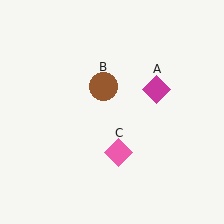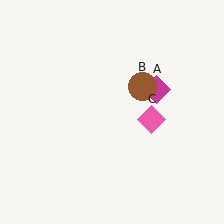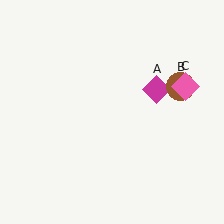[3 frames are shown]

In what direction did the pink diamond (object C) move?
The pink diamond (object C) moved up and to the right.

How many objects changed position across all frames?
2 objects changed position: brown circle (object B), pink diamond (object C).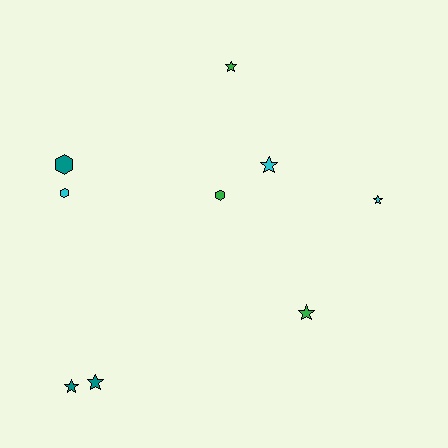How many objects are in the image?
There are 9 objects.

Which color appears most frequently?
Cyan, with 3 objects.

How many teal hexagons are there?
There is 1 teal hexagon.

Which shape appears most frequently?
Star, with 6 objects.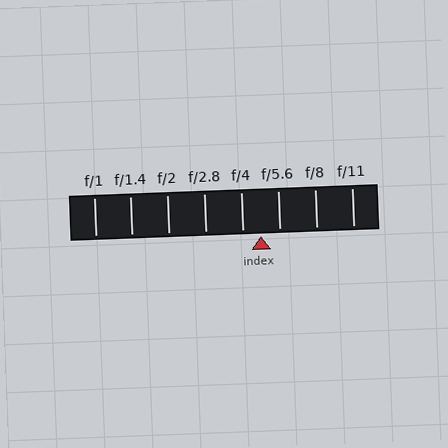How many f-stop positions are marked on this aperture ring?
There are 8 f-stop positions marked.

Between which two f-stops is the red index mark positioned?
The index mark is between f/4 and f/5.6.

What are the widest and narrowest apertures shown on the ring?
The widest aperture shown is f/1 and the narrowest is f/11.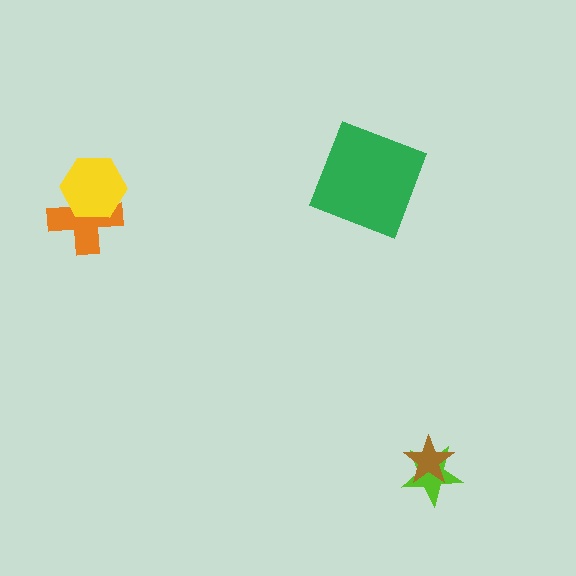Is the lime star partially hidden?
Yes, it is partially covered by another shape.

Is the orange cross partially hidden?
Yes, it is partially covered by another shape.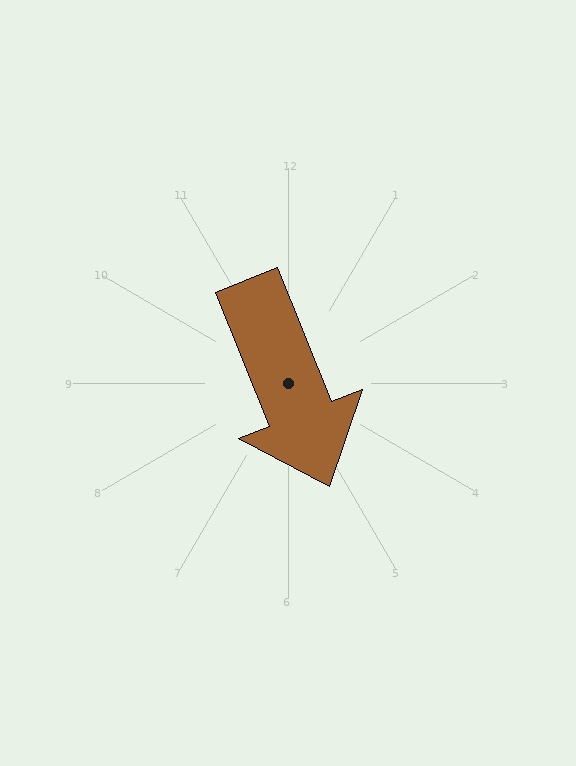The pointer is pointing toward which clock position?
Roughly 5 o'clock.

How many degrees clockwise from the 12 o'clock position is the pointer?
Approximately 158 degrees.